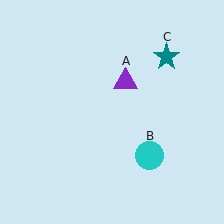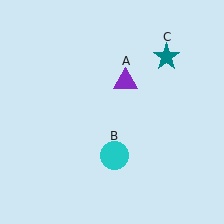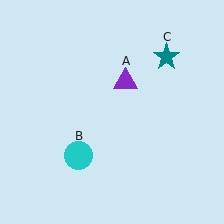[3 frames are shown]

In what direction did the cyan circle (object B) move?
The cyan circle (object B) moved left.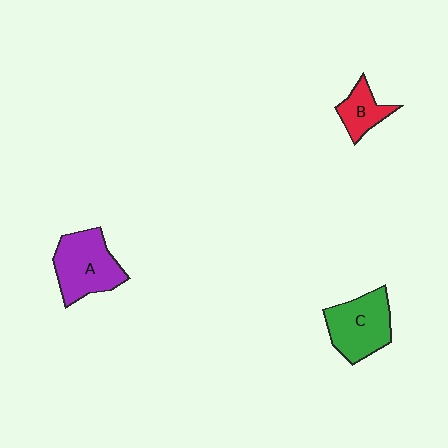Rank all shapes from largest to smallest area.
From largest to smallest: A (purple), C (green), B (red).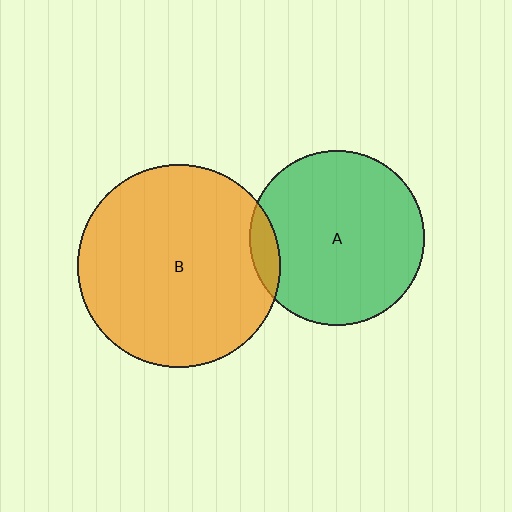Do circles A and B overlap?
Yes.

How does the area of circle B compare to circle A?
Approximately 1.4 times.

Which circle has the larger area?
Circle B (orange).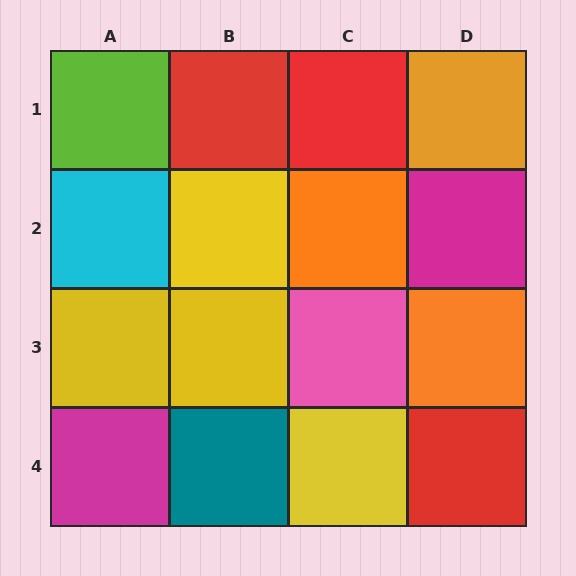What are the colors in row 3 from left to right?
Yellow, yellow, pink, orange.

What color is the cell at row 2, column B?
Yellow.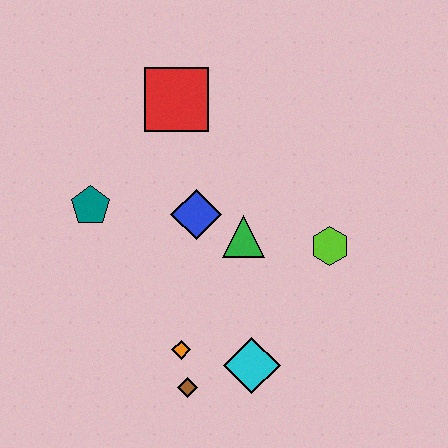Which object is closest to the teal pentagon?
The blue diamond is closest to the teal pentagon.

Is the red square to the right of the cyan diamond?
No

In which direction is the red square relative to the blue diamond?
The red square is above the blue diamond.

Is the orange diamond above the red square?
No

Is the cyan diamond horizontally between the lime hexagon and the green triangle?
Yes